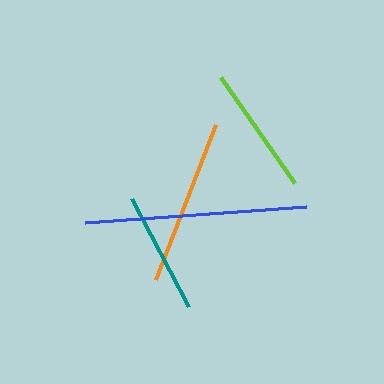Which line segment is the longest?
The blue line is the longest at approximately 222 pixels.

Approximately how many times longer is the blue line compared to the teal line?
The blue line is approximately 1.8 times the length of the teal line.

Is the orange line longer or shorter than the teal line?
The orange line is longer than the teal line.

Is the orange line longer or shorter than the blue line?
The blue line is longer than the orange line.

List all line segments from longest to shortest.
From longest to shortest: blue, orange, lime, teal.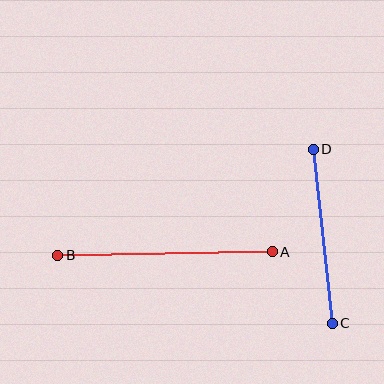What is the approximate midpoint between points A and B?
The midpoint is at approximately (165, 254) pixels.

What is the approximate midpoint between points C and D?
The midpoint is at approximately (323, 236) pixels.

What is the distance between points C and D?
The distance is approximately 175 pixels.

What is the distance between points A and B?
The distance is approximately 214 pixels.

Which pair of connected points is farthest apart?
Points A and B are farthest apart.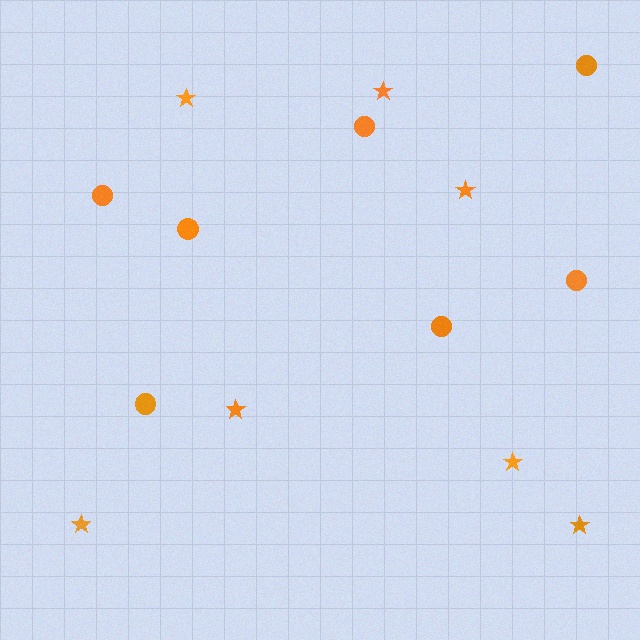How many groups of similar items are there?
There are 2 groups: one group of circles (7) and one group of stars (7).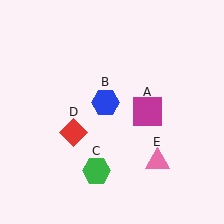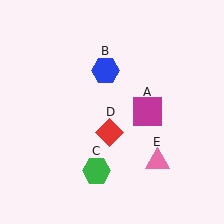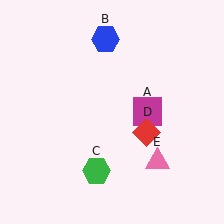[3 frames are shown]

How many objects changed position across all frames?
2 objects changed position: blue hexagon (object B), red diamond (object D).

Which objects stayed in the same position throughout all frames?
Magenta square (object A) and green hexagon (object C) and pink triangle (object E) remained stationary.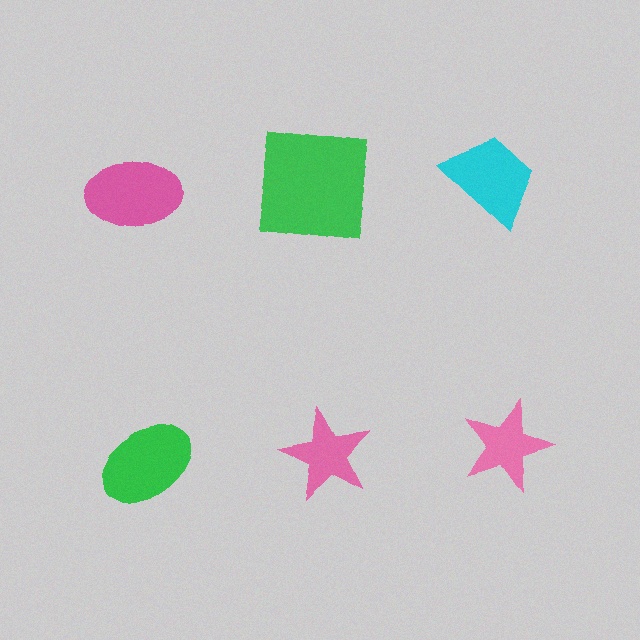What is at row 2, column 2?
A pink star.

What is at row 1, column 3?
A cyan trapezoid.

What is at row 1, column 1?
A pink ellipse.